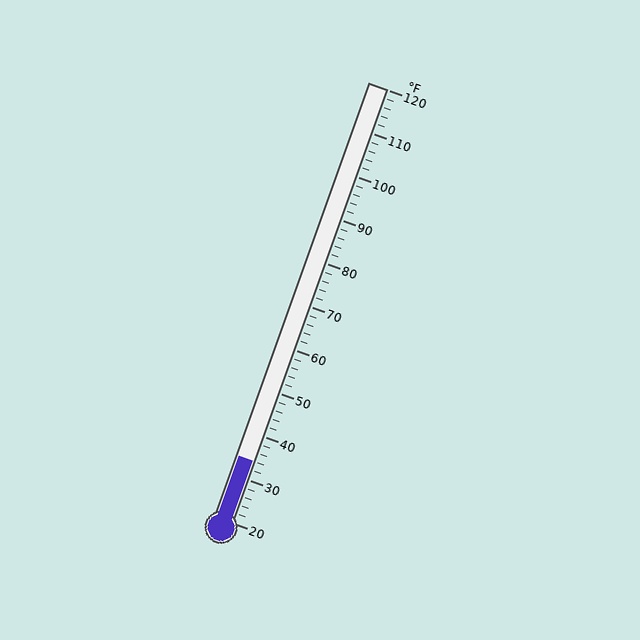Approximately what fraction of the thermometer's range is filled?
The thermometer is filled to approximately 15% of its range.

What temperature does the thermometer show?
The thermometer shows approximately 34°F.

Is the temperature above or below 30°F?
The temperature is above 30°F.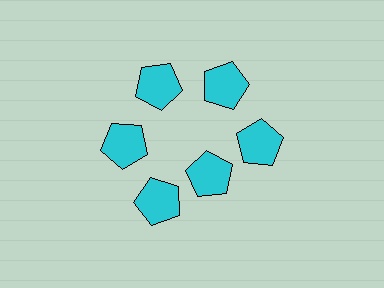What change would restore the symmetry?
The symmetry would be restored by moving it outward, back onto the ring so that all 6 pentagons sit at equal angles and equal distance from the center.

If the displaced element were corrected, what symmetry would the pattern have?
It would have 6-fold rotational symmetry — the pattern would map onto itself every 60 degrees.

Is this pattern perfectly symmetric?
No. The 6 cyan pentagons are arranged in a ring, but one element near the 5 o'clock position is pulled inward toward the center, breaking the 6-fold rotational symmetry.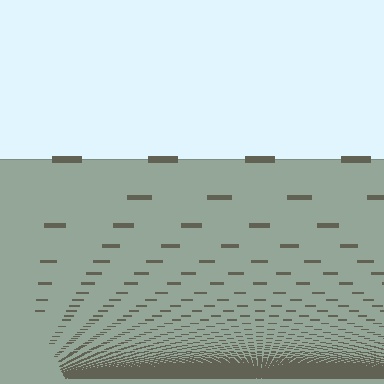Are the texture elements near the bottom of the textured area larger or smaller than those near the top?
Smaller. The gradient is inverted — elements near the bottom are smaller and denser.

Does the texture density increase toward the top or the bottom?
Density increases toward the bottom.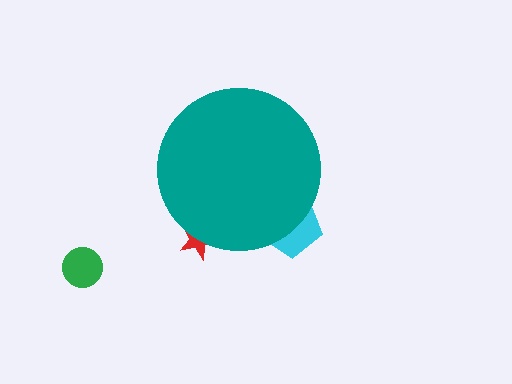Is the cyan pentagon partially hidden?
Yes, the cyan pentagon is partially hidden behind the teal circle.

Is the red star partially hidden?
Yes, the red star is partially hidden behind the teal circle.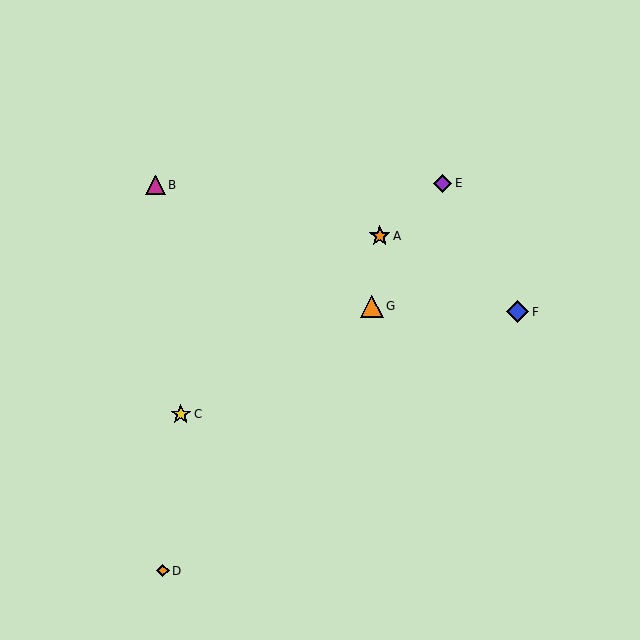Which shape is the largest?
The orange triangle (labeled G) is the largest.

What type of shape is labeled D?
Shape D is an orange diamond.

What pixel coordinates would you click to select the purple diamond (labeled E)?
Click at (443, 183) to select the purple diamond E.